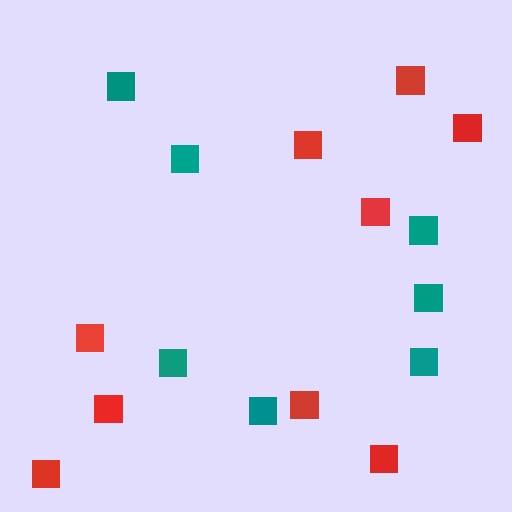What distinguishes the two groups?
There are 2 groups: one group of red squares (9) and one group of teal squares (7).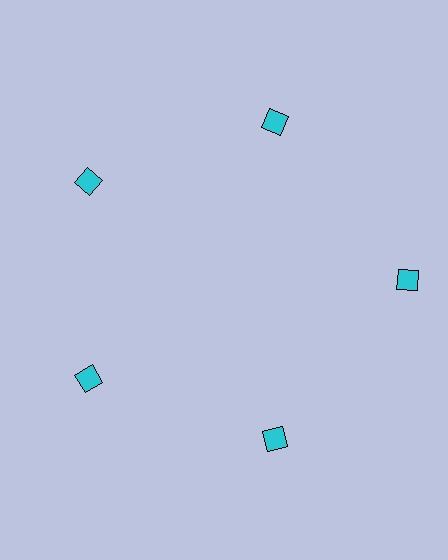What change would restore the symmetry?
The symmetry would be restored by moving it inward, back onto the ring so that all 5 squares sit at equal angles and equal distance from the center.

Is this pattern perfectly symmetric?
No. The 5 cyan squares are arranged in a ring, but one element near the 3 o'clock position is pushed outward from the center, breaking the 5-fold rotational symmetry.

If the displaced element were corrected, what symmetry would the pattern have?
It would have 5-fold rotational symmetry — the pattern would map onto itself every 72 degrees.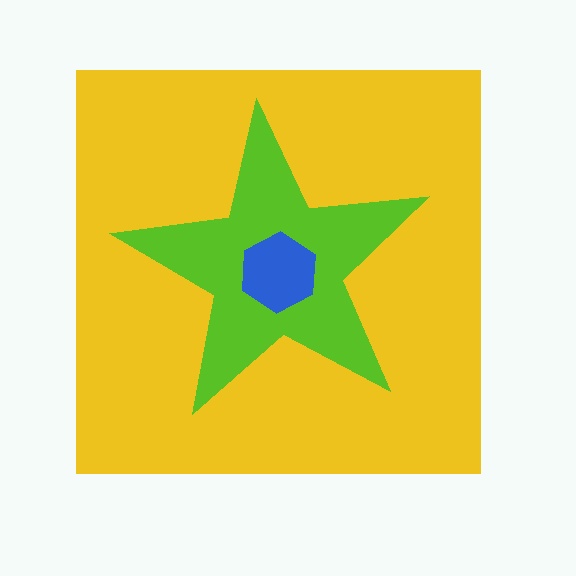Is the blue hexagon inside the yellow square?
Yes.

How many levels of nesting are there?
3.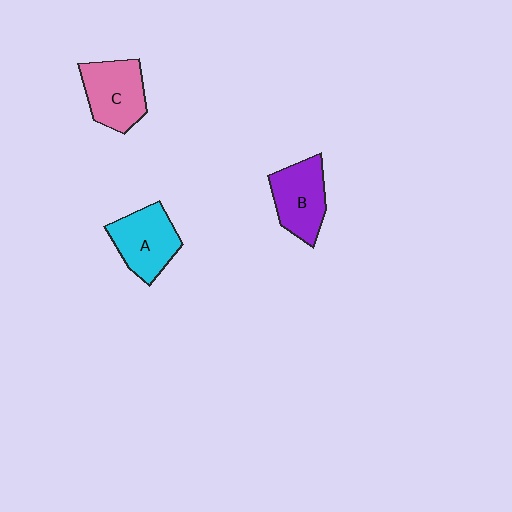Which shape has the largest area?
Shape C (pink).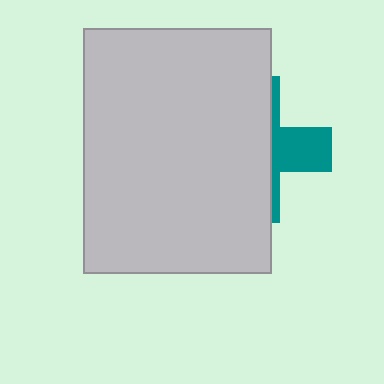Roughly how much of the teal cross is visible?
A small part of it is visible (roughly 31%).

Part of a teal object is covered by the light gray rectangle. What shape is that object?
It is a cross.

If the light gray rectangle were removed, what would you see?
You would see the complete teal cross.